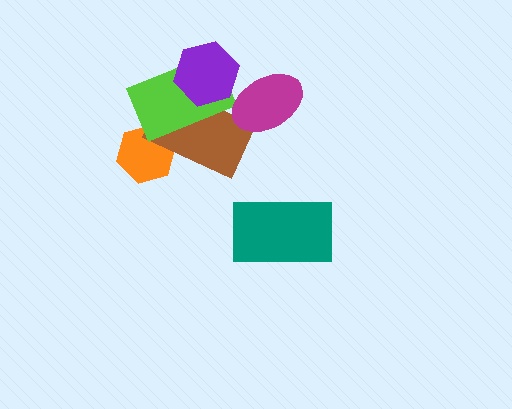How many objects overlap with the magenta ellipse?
1 object overlaps with the magenta ellipse.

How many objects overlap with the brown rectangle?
4 objects overlap with the brown rectangle.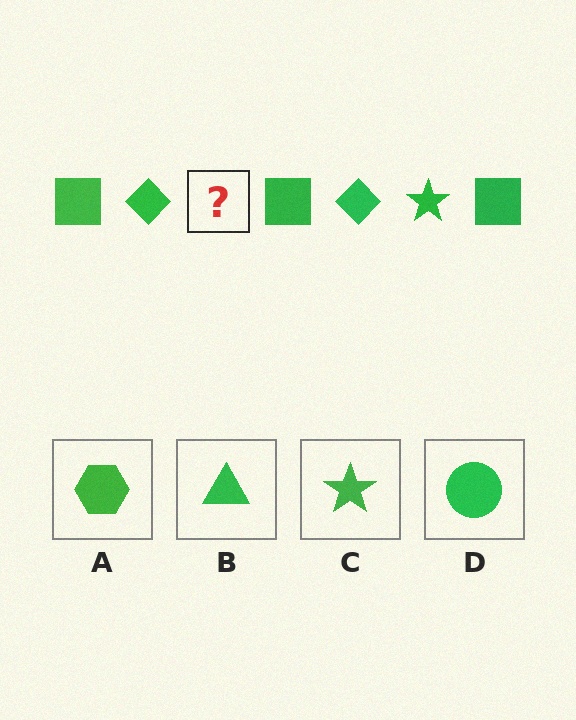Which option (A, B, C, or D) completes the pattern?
C.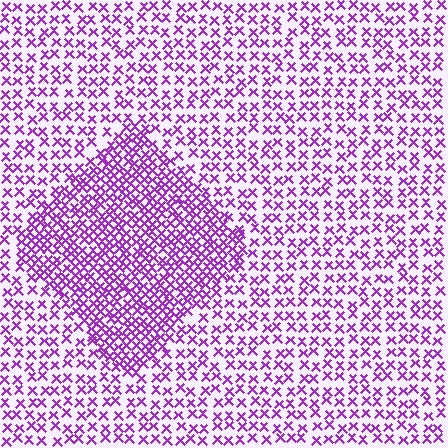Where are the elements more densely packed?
The elements are more densely packed inside the diamond boundary.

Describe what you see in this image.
The image contains small purple elements arranged at two different densities. A diamond-shaped region is visible where the elements are more densely packed than the surrounding area.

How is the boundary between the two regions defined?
The boundary is defined by a change in element density (approximately 2.0x ratio). All elements are the same color, size, and shape.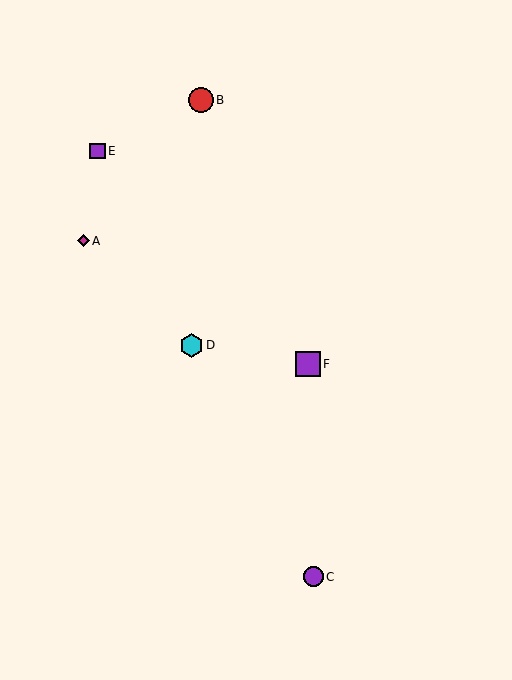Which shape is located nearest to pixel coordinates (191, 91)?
The red circle (labeled B) at (201, 100) is nearest to that location.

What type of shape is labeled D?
Shape D is a cyan hexagon.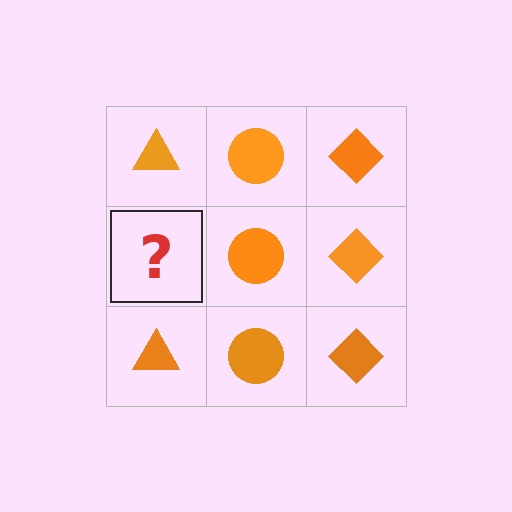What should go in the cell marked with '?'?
The missing cell should contain an orange triangle.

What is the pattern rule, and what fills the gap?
The rule is that each column has a consistent shape. The gap should be filled with an orange triangle.